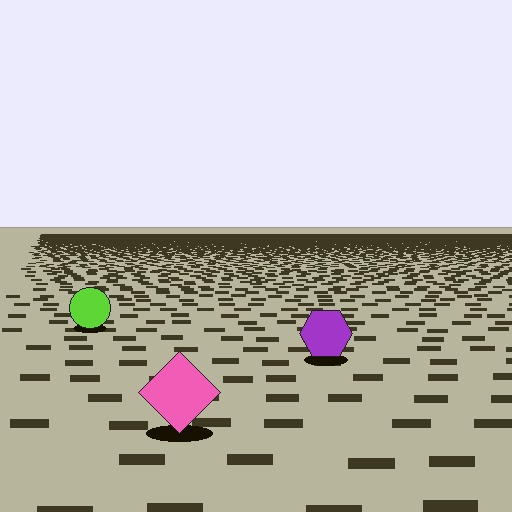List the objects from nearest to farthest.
From nearest to farthest: the pink diamond, the purple hexagon, the lime circle.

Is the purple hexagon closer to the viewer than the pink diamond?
No. The pink diamond is closer — you can tell from the texture gradient: the ground texture is coarser near it.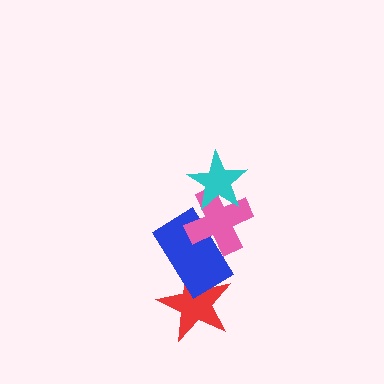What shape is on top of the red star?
The blue rectangle is on top of the red star.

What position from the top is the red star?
The red star is 4th from the top.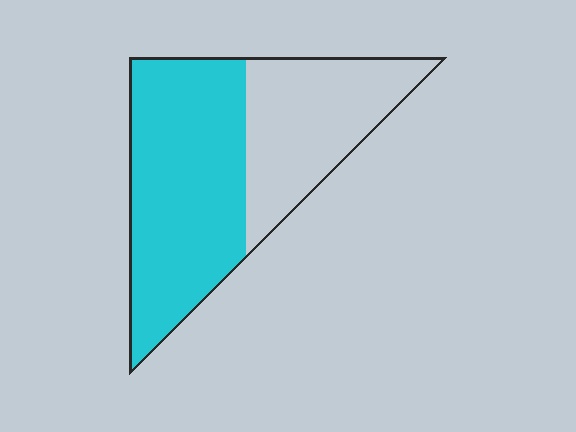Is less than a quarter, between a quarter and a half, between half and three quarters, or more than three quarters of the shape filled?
Between half and three quarters.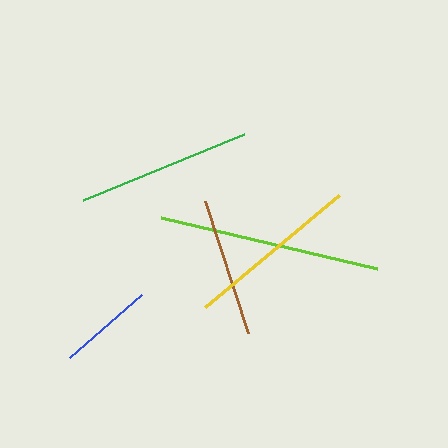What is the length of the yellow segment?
The yellow segment is approximately 175 pixels long.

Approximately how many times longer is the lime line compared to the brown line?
The lime line is approximately 1.6 times the length of the brown line.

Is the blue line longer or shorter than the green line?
The green line is longer than the blue line.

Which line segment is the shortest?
The blue line is the shortest at approximately 96 pixels.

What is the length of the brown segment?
The brown segment is approximately 139 pixels long.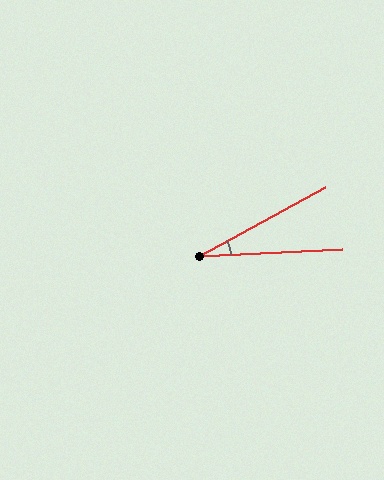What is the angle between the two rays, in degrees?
Approximately 26 degrees.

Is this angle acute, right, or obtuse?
It is acute.